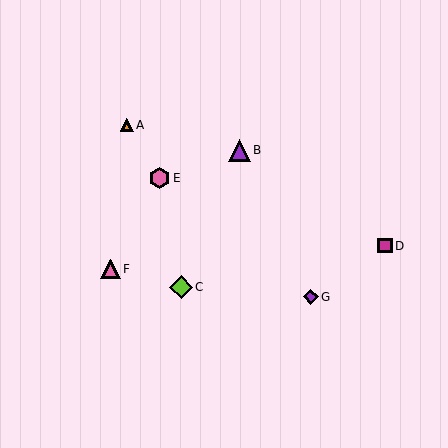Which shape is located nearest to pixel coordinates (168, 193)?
The pink hexagon (labeled E) at (159, 178) is nearest to that location.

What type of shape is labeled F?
Shape F is a pink triangle.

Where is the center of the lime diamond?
The center of the lime diamond is at (181, 287).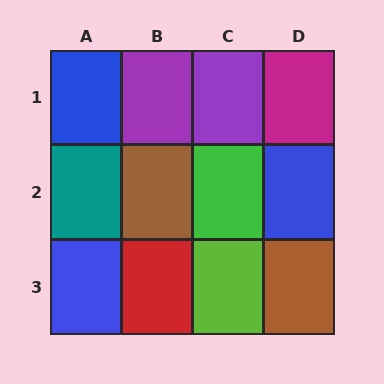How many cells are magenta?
1 cell is magenta.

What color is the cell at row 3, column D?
Brown.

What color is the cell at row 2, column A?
Teal.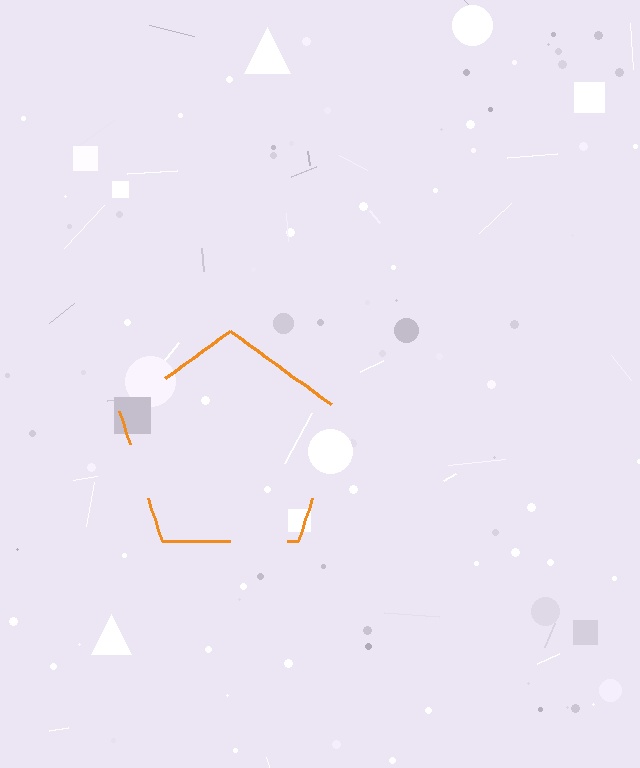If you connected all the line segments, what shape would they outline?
They would outline a pentagon.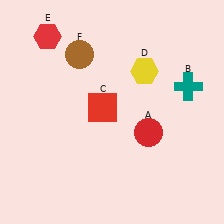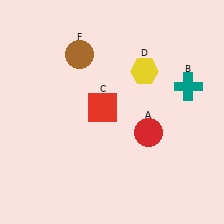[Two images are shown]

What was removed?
The red hexagon (E) was removed in Image 2.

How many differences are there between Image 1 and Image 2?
There is 1 difference between the two images.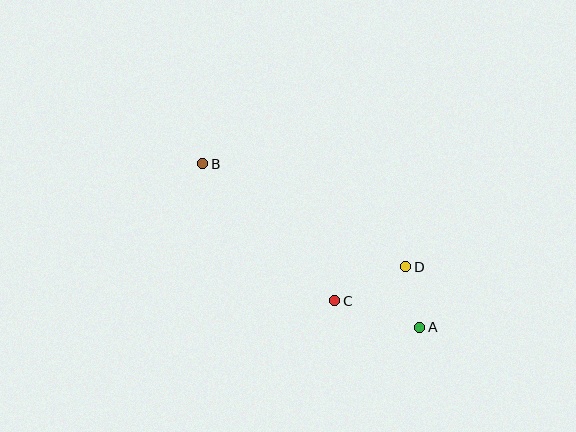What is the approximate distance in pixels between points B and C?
The distance between B and C is approximately 191 pixels.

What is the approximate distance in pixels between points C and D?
The distance between C and D is approximately 79 pixels.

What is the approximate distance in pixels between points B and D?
The distance between B and D is approximately 228 pixels.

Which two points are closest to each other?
Points A and D are closest to each other.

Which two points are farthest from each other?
Points A and B are farthest from each other.